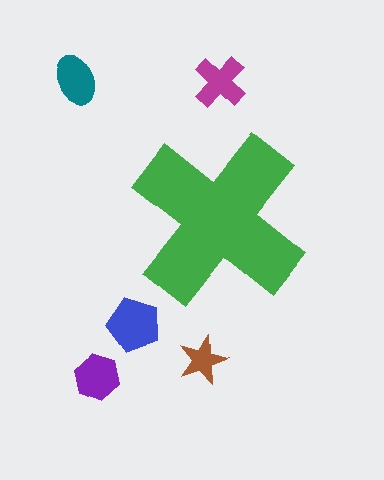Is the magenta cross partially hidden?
No, the magenta cross is fully visible.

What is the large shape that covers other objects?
A green cross.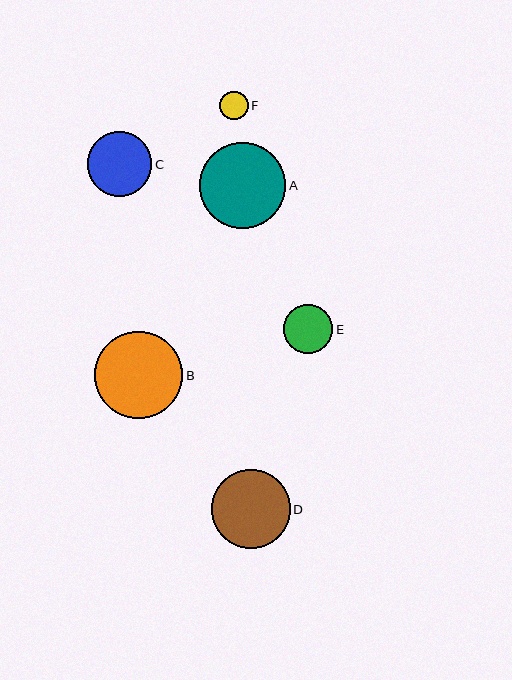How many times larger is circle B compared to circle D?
Circle B is approximately 1.1 times the size of circle D.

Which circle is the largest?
Circle B is the largest with a size of approximately 88 pixels.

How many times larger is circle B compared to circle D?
Circle B is approximately 1.1 times the size of circle D.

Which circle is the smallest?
Circle F is the smallest with a size of approximately 29 pixels.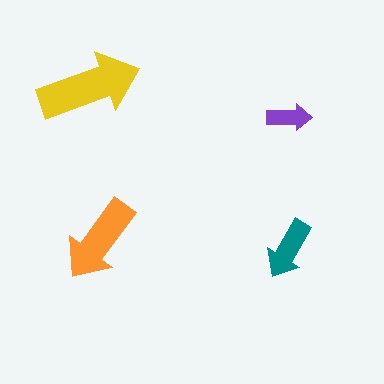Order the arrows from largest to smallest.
the yellow one, the orange one, the teal one, the purple one.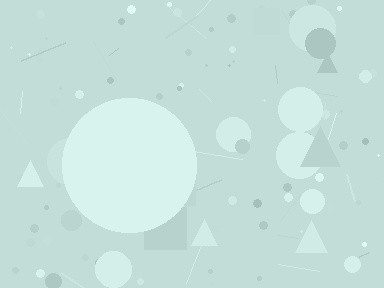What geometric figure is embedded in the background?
A circle is embedded in the background.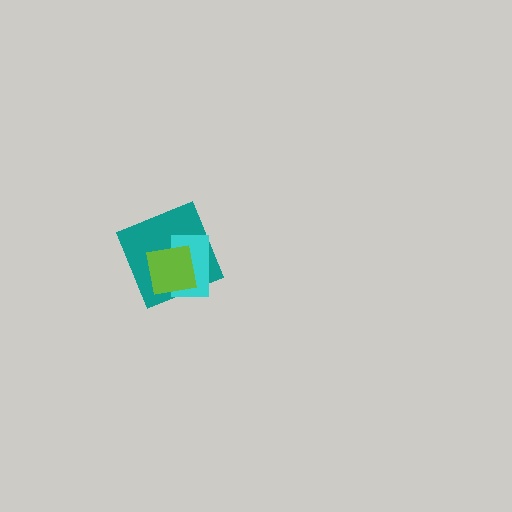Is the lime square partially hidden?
No, no other shape covers it.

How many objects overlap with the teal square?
2 objects overlap with the teal square.